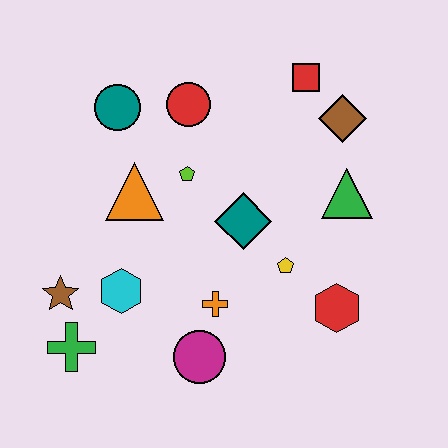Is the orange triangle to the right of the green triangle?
No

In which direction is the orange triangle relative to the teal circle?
The orange triangle is below the teal circle.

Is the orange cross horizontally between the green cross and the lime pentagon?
No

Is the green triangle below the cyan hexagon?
No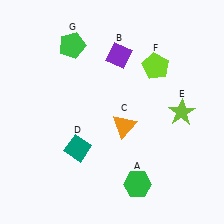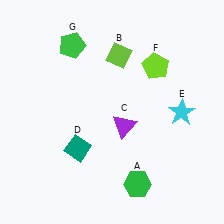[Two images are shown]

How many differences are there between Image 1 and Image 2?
There are 3 differences between the two images.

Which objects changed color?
B changed from purple to lime. C changed from orange to purple. E changed from lime to cyan.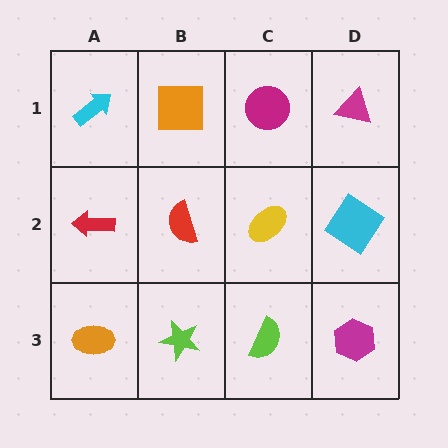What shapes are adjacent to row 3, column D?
A cyan diamond (row 2, column D), a lime semicircle (row 3, column C).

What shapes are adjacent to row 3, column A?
A red arrow (row 2, column A), a lime star (row 3, column B).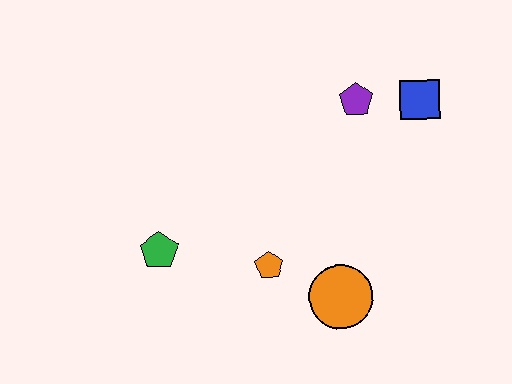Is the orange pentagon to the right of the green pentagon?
Yes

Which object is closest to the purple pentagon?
The blue square is closest to the purple pentagon.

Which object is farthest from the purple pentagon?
The green pentagon is farthest from the purple pentagon.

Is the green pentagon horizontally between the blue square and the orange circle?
No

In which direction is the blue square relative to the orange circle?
The blue square is above the orange circle.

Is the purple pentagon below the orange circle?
No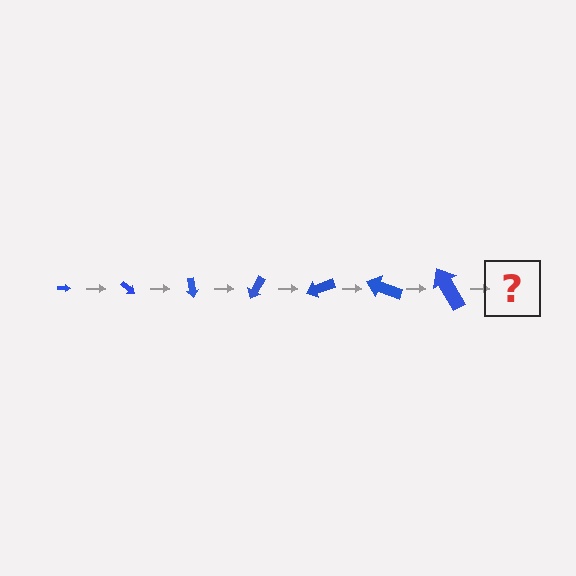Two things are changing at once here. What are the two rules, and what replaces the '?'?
The two rules are that the arrow grows larger each step and it rotates 40 degrees each step. The '?' should be an arrow, larger than the previous one and rotated 280 degrees from the start.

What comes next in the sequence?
The next element should be an arrow, larger than the previous one and rotated 280 degrees from the start.